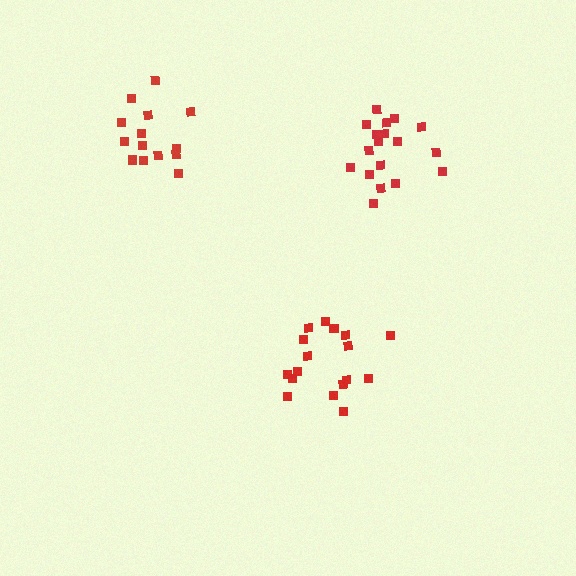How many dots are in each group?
Group 1: 18 dots, Group 2: 17 dots, Group 3: 14 dots (49 total).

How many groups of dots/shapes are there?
There are 3 groups.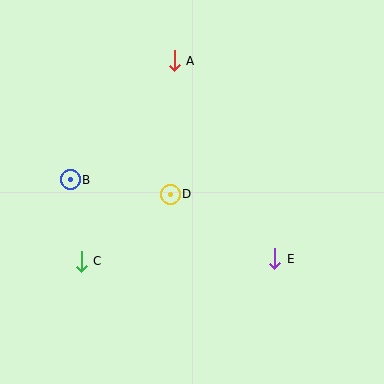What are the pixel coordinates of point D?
Point D is at (170, 194).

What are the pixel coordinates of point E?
Point E is at (275, 259).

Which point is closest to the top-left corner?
Point A is closest to the top-left corner.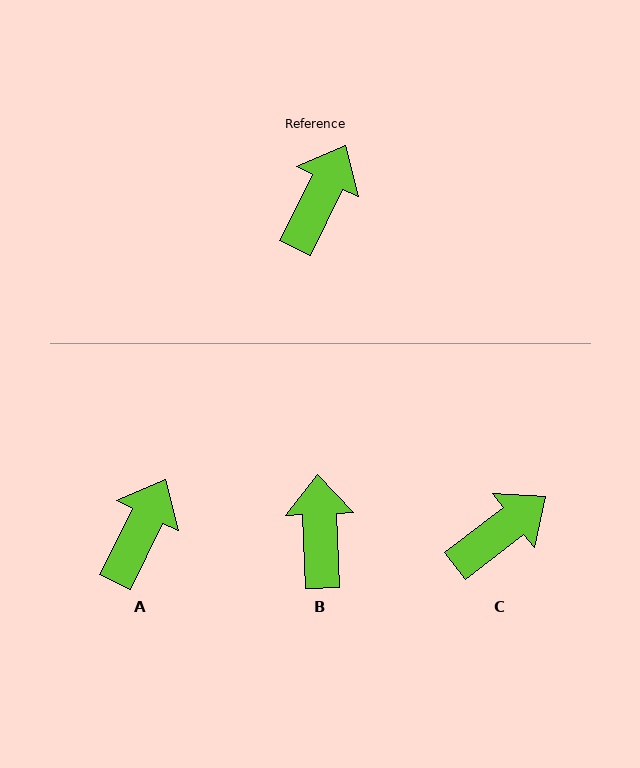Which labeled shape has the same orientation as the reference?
A.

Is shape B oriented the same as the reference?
No, it is off by about 29 degrees.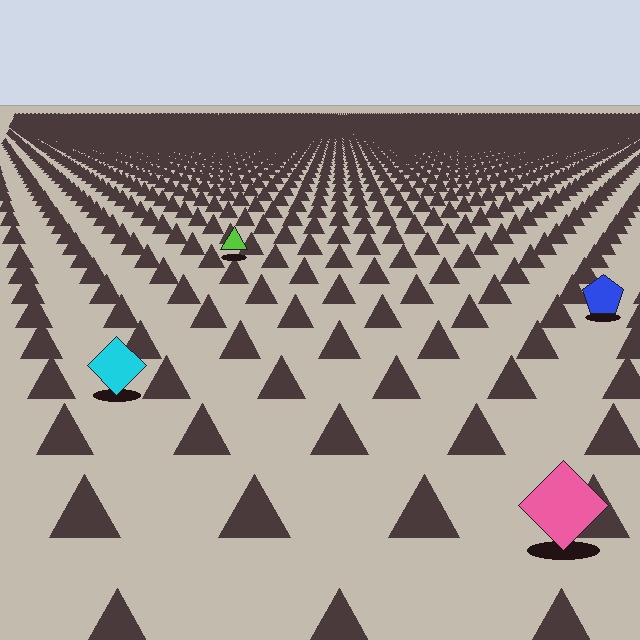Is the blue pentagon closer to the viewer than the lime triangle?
Yes. The blue pentagon is closer — you can tell from the texture gradient: the ground texture is coarser near it.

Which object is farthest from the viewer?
The lime triangle is farthest from the viewer. It appears smaller and the ground texture around it is denser.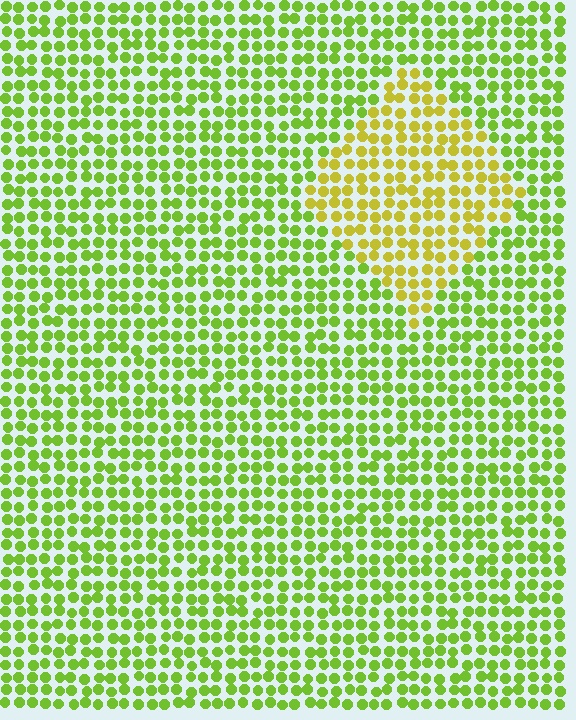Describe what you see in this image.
The image is filled with small lime elements in a uniform arrangement. A diamond-shaped region is visible where the elements are tinted to a slightly different hue, forming a subtle color boundary.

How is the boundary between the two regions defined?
The boundary is defined purely by a slight shift in hue (about 33 degrees). Spacing, size, and orientation are identical on both sides.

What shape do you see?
I see a diamond.